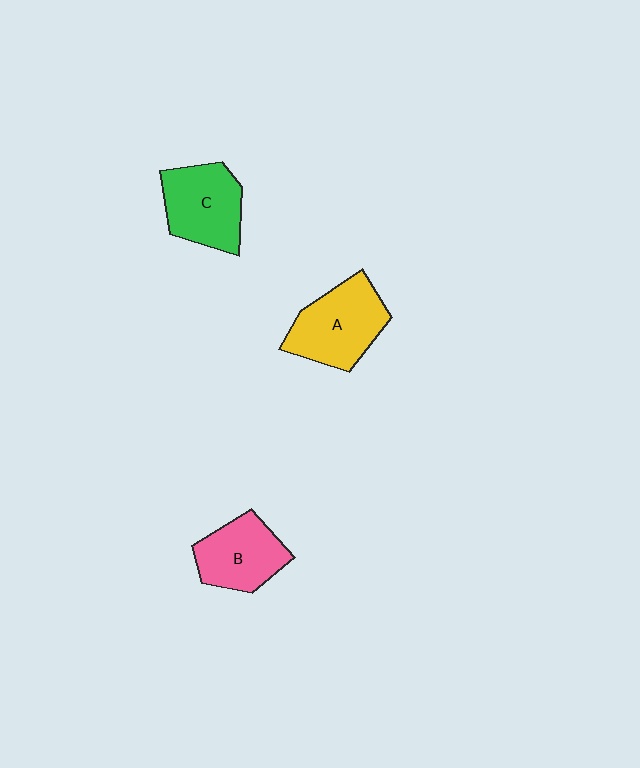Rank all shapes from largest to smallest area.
From largest to smallest: A (yellow), C (green), B (pink).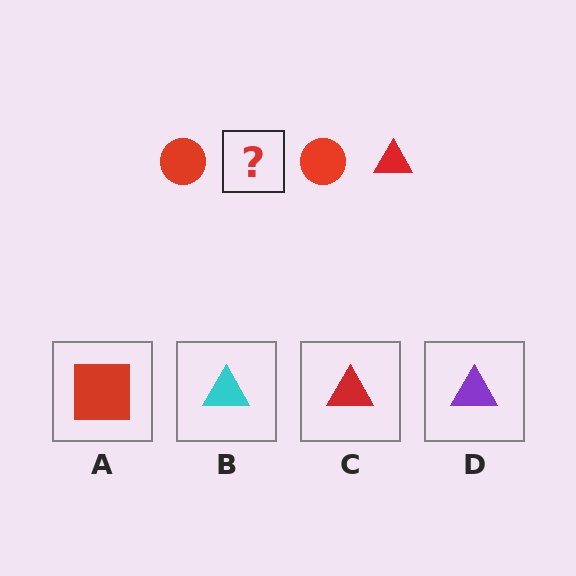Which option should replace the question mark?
Option C.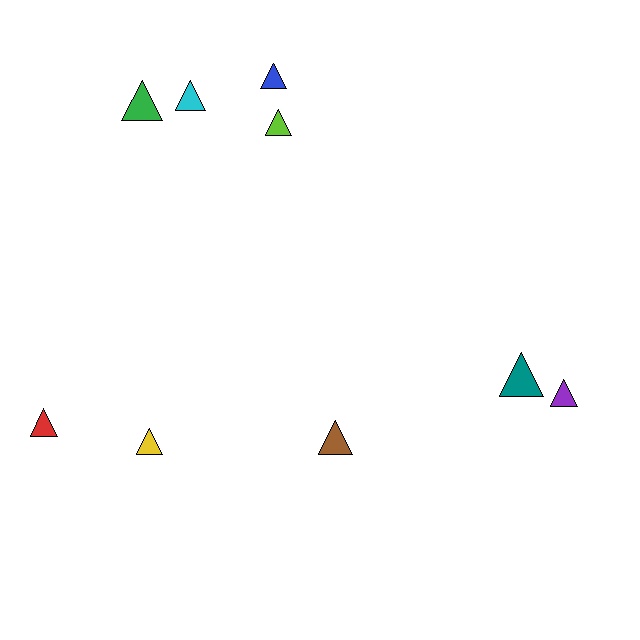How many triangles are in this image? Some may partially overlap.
There are 9 triangles.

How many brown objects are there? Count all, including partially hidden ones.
There is 1 brown object.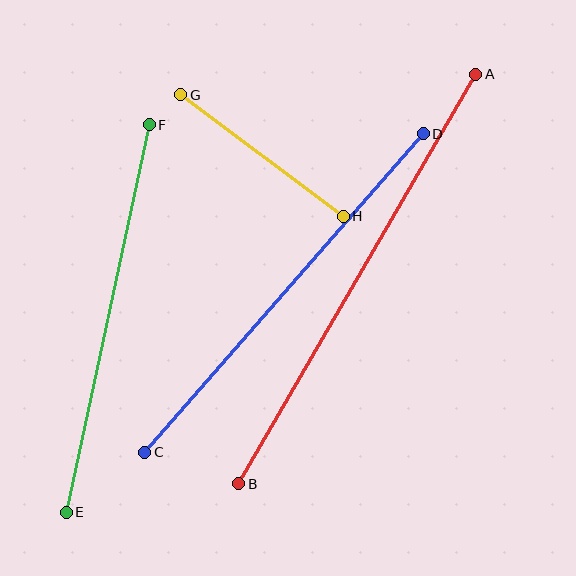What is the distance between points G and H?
The distance is approximately 203 pixels.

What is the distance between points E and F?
The distance is approximately 396 pixels.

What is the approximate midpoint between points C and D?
The midpoint is at approximately (284, 293) pixels.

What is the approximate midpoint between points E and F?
The midpoint is at approximately (108, 318) pixels.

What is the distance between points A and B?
The distance is approximately 473 pixels.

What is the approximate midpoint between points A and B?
The midpoint is at approximately (357, 279) pixels.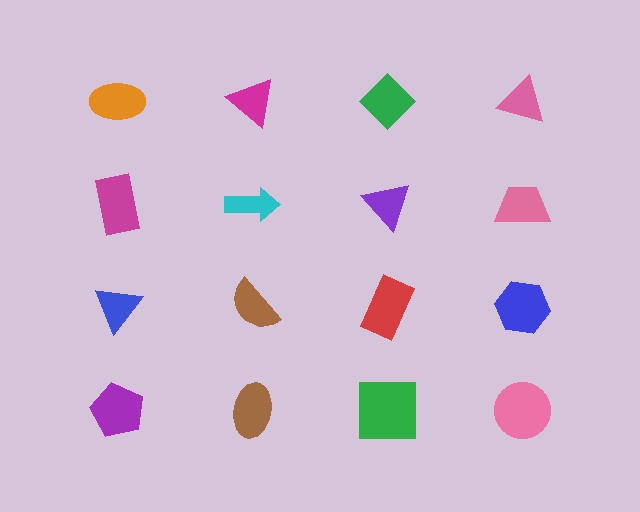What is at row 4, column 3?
A green square.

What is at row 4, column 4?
A pink circle.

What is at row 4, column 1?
A purple pentagon.